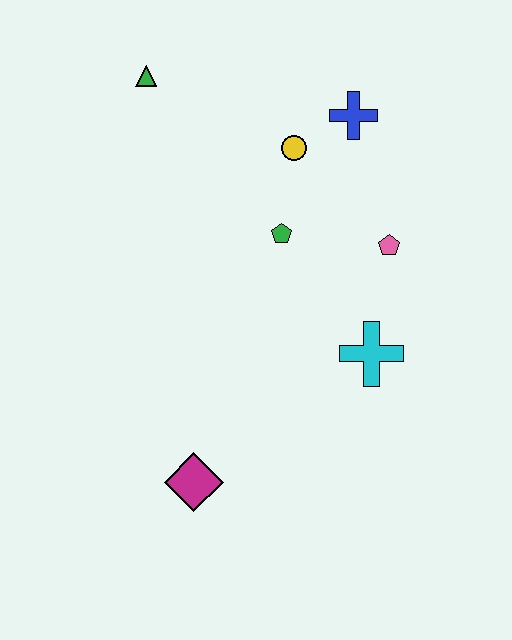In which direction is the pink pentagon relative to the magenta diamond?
The pink pentagon is above the magenta diamond.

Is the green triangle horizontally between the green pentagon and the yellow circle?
No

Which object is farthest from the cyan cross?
The green triangle is farthest from the cyan cross.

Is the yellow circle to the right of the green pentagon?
Yes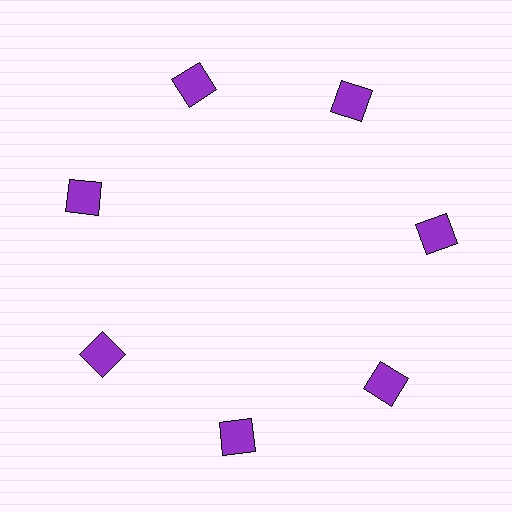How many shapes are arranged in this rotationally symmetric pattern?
There are 7 shapes, arranged in 7 groups of 1.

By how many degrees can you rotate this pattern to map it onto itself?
The pattern maps onto itself every 51 degrees of rotation.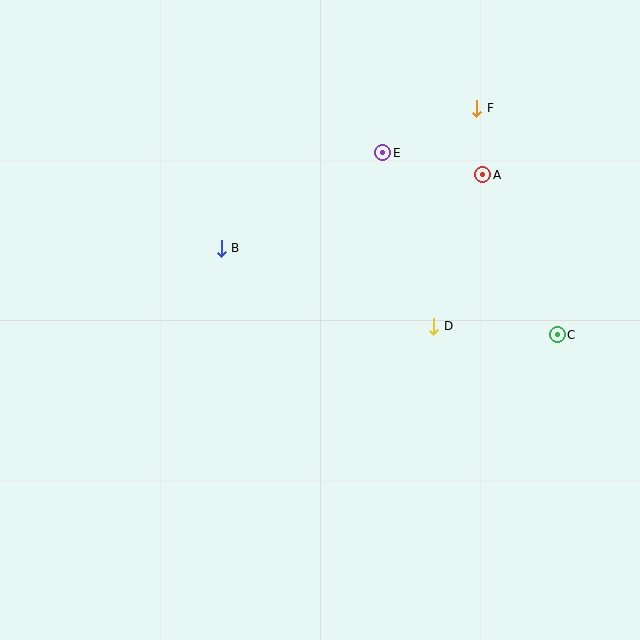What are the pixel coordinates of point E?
Point E is at (383, 153).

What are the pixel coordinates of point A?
Point A is at (483, 175).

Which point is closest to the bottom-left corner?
Point B is closest to the bottom-left corner.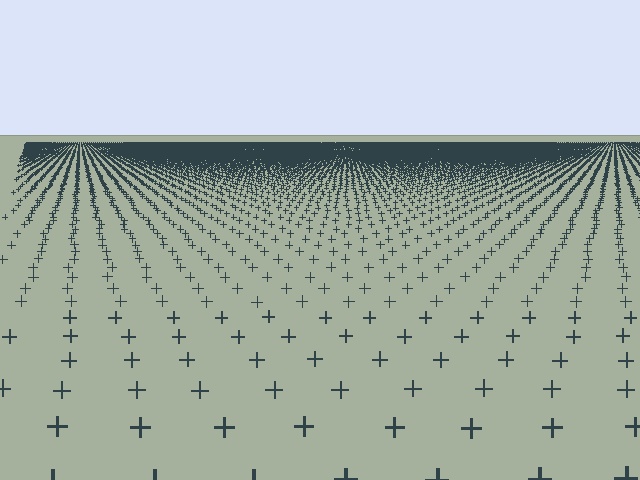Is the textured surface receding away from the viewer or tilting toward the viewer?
The surface is receding away from the viewer. Texture elements get smaller and denser toward the top.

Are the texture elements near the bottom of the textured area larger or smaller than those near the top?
Larger. Near the bottom, elements are closer to the viewer and appear at a bigger on-screen size.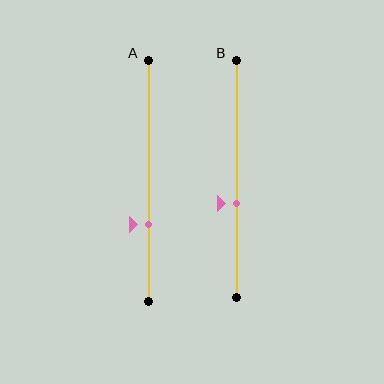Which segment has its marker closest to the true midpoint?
Segment B has its marker closest to the true midpoint.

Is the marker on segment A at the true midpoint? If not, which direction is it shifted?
No, the marker on segment A is shifted downward by about 18% of the segment length.